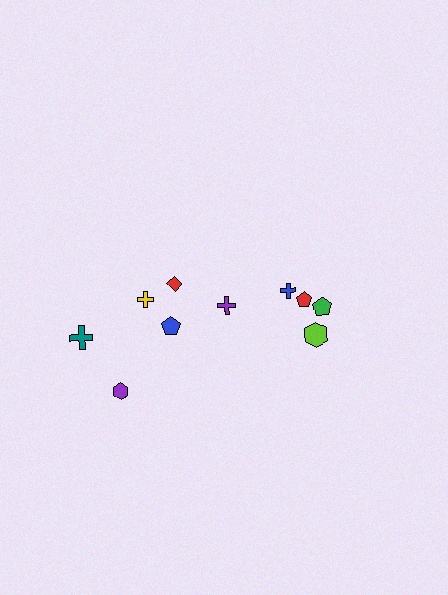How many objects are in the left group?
There are 6 objects.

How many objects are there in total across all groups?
There are 10 objects.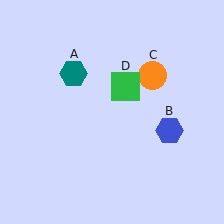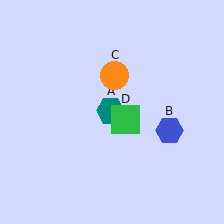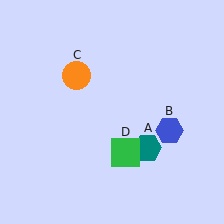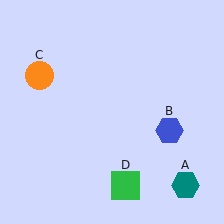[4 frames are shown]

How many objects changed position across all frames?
3 objects changed position: teal hexagon (object A), orange circle (object C), green square (object D).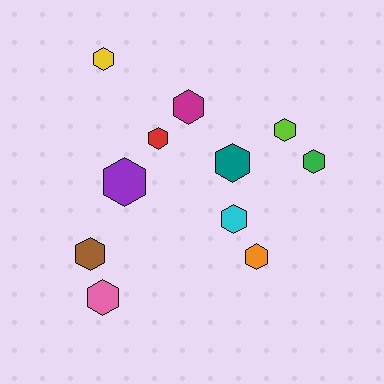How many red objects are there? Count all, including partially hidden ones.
There is 1 red object.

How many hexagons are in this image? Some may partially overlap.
There are 11 hexagons.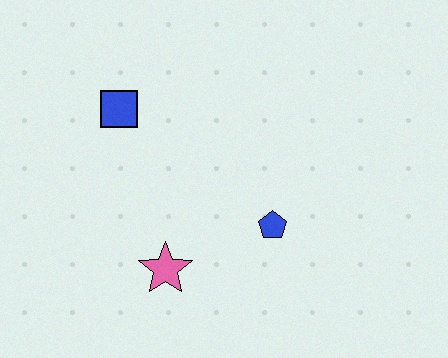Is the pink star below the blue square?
Yes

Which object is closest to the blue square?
The pink star is closest to the blue square.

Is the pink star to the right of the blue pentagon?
No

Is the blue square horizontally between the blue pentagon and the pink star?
No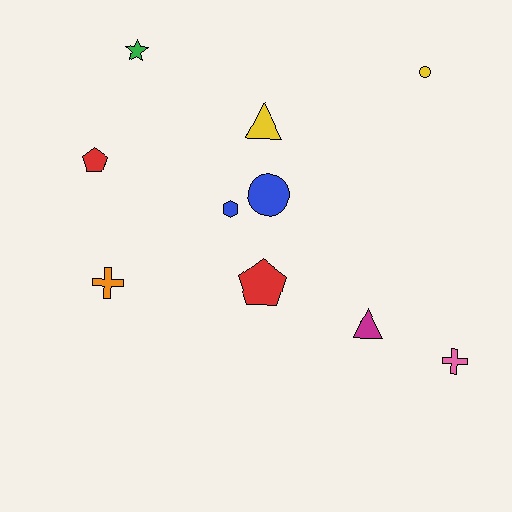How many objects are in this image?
There are 10 objects.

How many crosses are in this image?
There are 2 crosses.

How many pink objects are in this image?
There is 1 pink object.